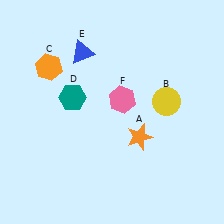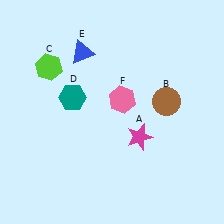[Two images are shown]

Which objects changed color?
A changed from orange to magenta. B changed from yellow to brown. C changed from orange to lime.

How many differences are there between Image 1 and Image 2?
There are 3 differences between the two images.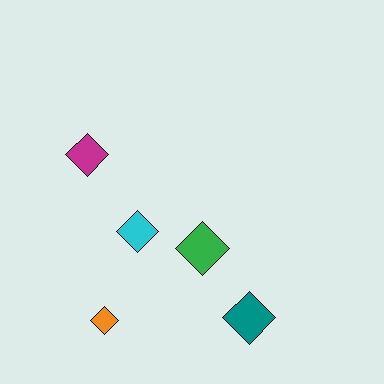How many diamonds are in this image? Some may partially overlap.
There are 5 diamonds.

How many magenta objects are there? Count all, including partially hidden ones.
There is 1 magenta object.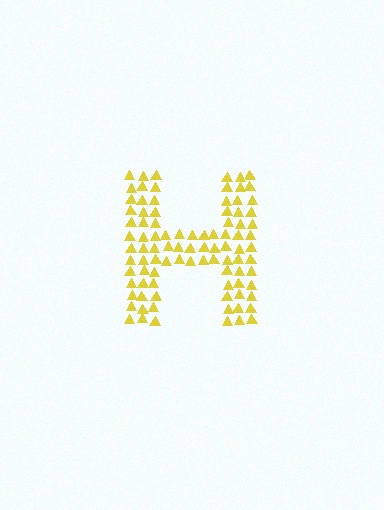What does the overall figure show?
The overall figure shows the letter H.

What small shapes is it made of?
It is made of small triangles.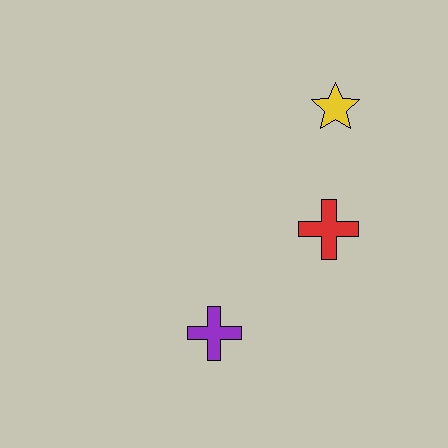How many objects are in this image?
There are 3 objects.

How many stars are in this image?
There is 1 star.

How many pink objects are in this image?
There are no pink objects.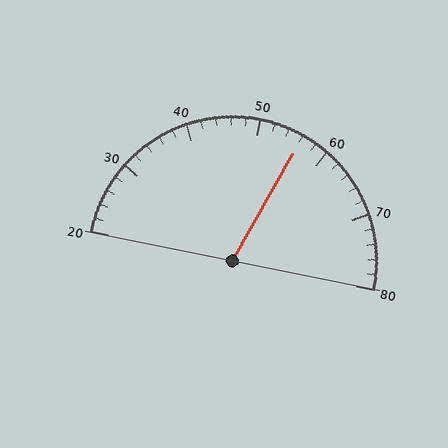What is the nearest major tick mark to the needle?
The nearest major tick mark is 60.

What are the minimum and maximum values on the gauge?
The gauge ranges from 20 to 80.